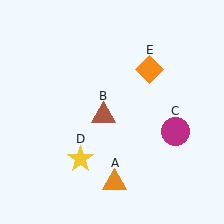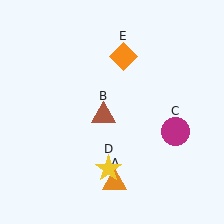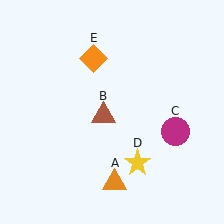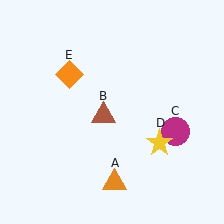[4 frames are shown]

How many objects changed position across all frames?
2 objects changed position: yellow star (object D), orange diamond (object E).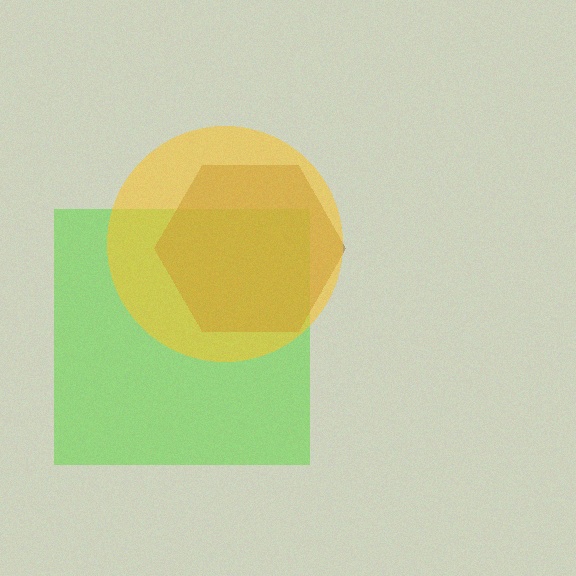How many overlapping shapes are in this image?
There are 3 overlapping shapes in the image.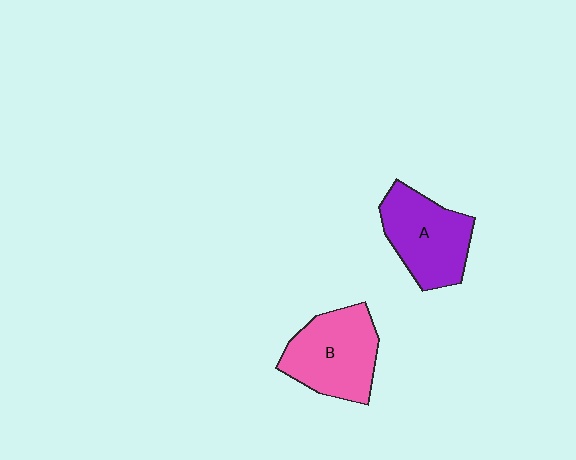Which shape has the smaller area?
Shape A (purple).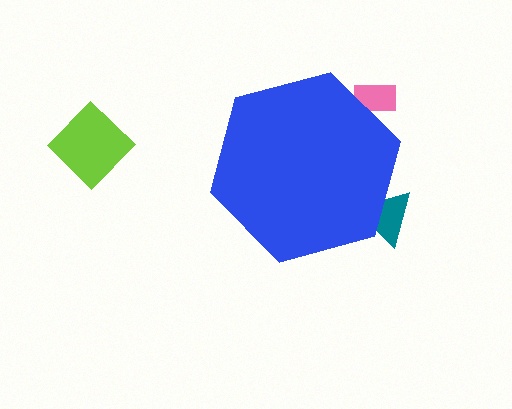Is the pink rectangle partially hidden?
Yes, the pink rectangle is partially hidden behind the blue hexagon.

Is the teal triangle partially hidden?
Yes, the teal triangle is partially hidden behind the blue hexagon.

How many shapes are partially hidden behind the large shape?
2 shapes are partially hidden.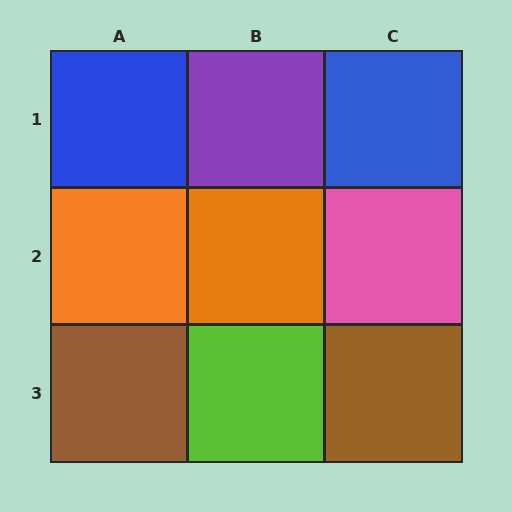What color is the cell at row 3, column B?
Lime.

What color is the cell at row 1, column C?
Blue.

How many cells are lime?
1 cell is lime.